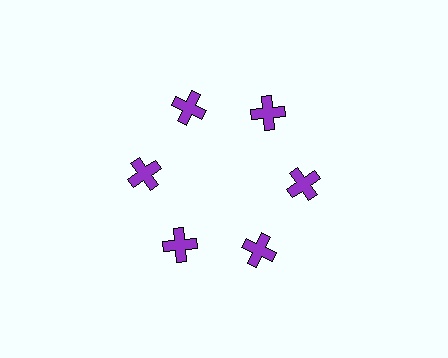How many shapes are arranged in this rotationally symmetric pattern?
There are 6 shapes, arranged in 6 groups of 1.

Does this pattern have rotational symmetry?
Yes, this pattern has 6-fold rotational symmetry. It looks the same after rotating 60 degrees around the center.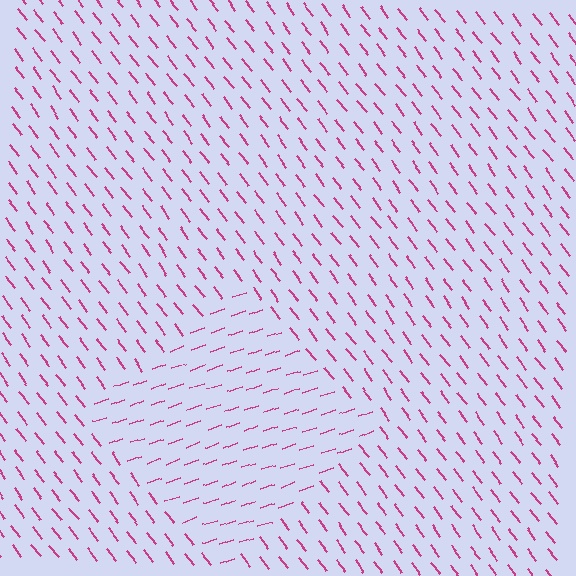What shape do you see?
I see a diamond.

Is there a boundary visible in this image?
Yes, there is a texture boundary formed by a change in line orientation.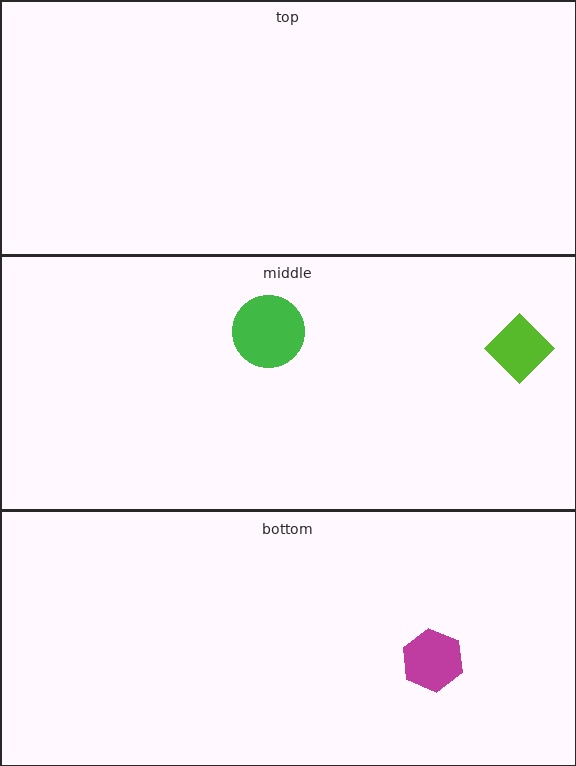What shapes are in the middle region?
The green circle, the lime diamond.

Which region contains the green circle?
The middle region.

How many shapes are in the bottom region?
1.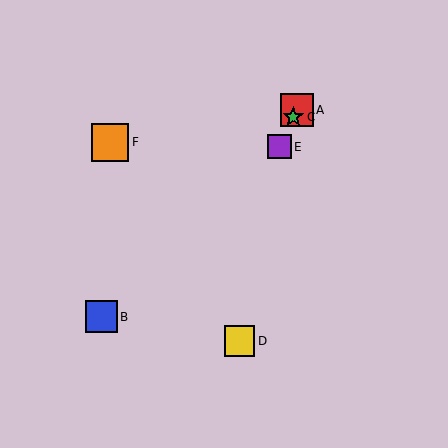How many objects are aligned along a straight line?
3 objects (A, C, E) are aligned along a straight line.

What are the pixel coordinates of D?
Object D is at (239, 341).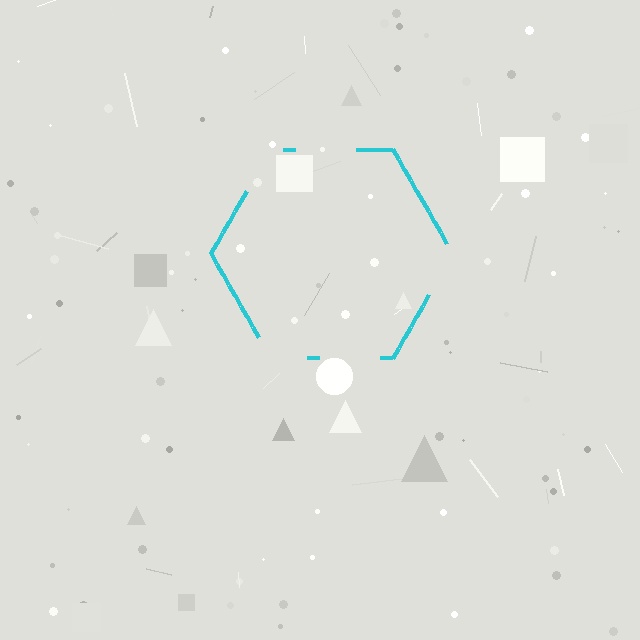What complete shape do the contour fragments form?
The contour fragments form a hexagon.